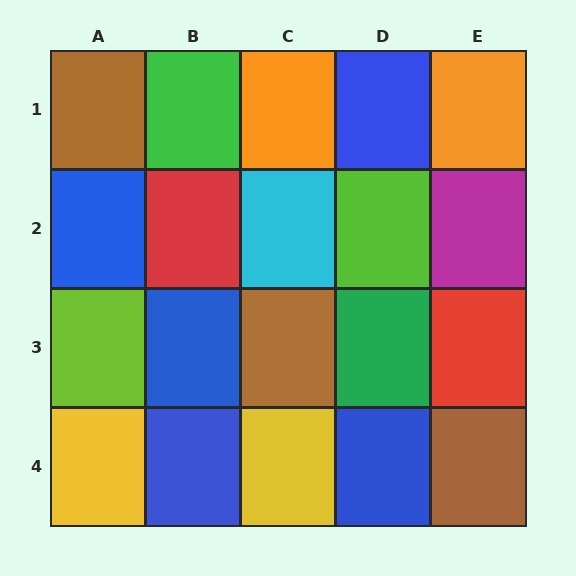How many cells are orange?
2 cells are orange.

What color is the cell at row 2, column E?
Magenta.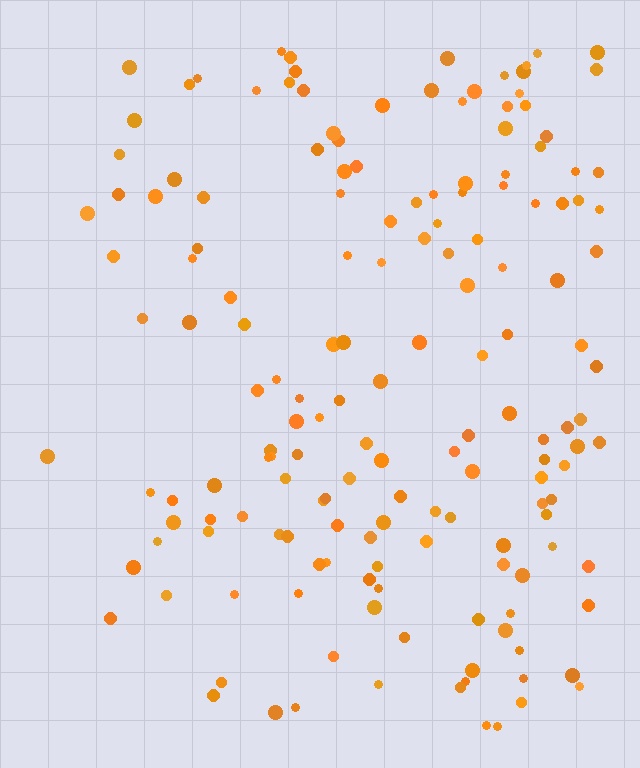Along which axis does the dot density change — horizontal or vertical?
Horizontal.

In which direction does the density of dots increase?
From left to right, with the right side densest.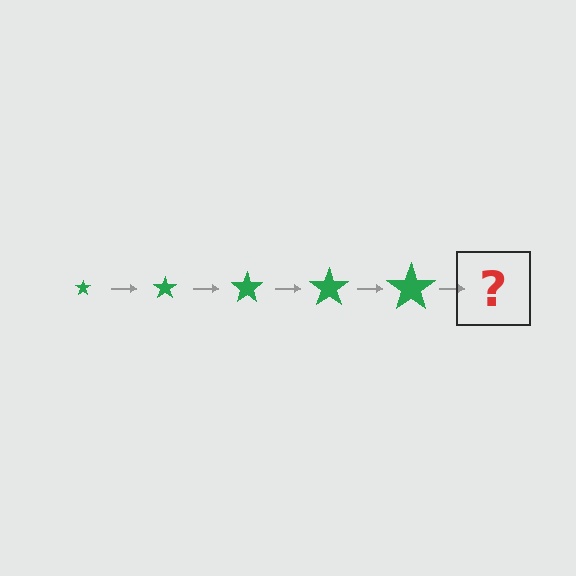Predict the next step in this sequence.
The next step is a green star, larger than the previous one.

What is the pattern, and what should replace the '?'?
The pattern is that the star gets progressively larger each step. The '?' should be a green star, larger than the previous one.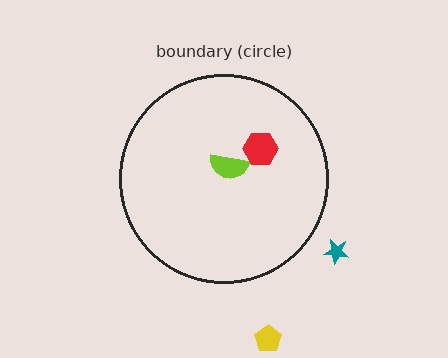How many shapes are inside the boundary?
2 inside, 2 outside.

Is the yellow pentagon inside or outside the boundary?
Outside.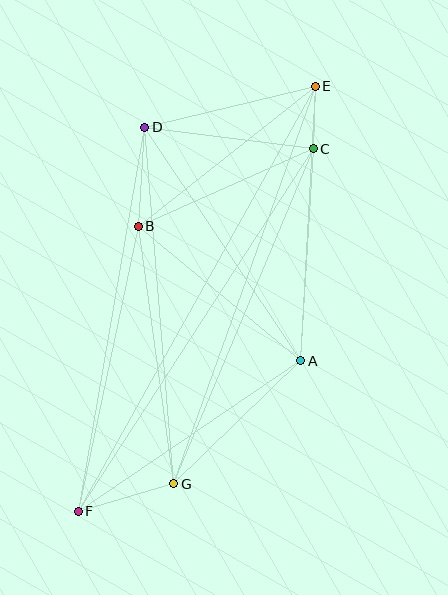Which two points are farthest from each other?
Points E and F are farthest from each other.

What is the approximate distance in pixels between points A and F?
The distance between A and F is approximately 269 pixels.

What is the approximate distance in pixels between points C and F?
The distance between C and F is approximately 432 pixels.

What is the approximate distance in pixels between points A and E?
The distance between A and E is approximately 275 pixels.